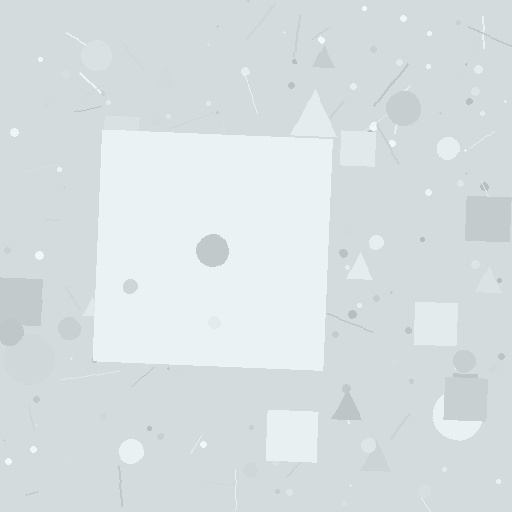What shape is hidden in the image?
A square is hidden in the image.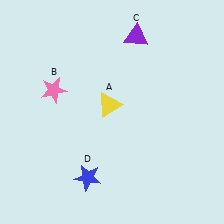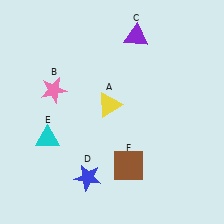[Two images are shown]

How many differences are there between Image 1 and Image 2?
There are 2 differences between the two images.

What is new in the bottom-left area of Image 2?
A cyan triangle (E) was added in the bottom-left area of Image 2.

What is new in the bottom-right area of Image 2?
A brown square (F) was added in the bottom-right area of Image 2.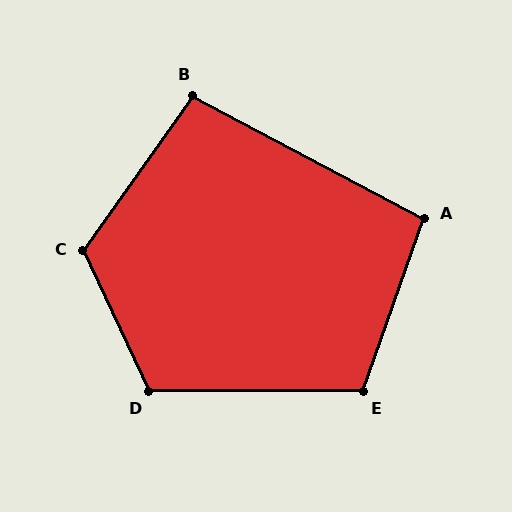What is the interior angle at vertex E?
Approximately 110 degrees (obtuse).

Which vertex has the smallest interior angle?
B, at approximately 97 degrees.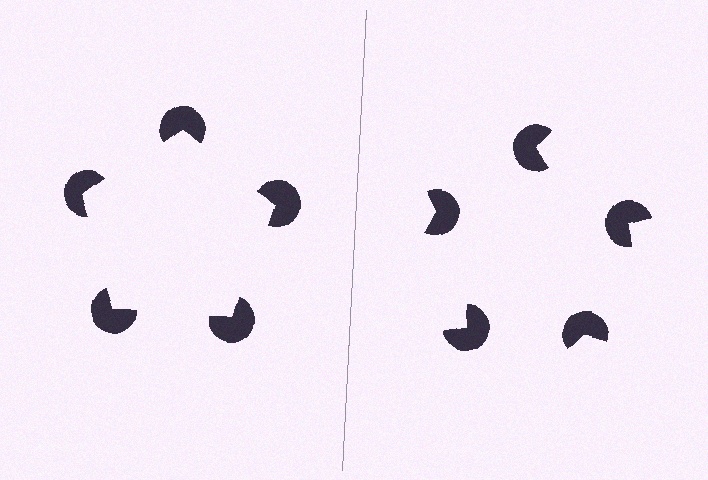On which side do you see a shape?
An illusory pentagon appears on the left side. On the right side the wedge cuts are rotated, so no coherent shape forms.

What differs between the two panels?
The pac-man discs are positioned identically on both sides; only the wedge orientations differ. On the left they align to a pentagon; on the right they are misaligned.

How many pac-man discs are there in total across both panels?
10 — 5 on each side.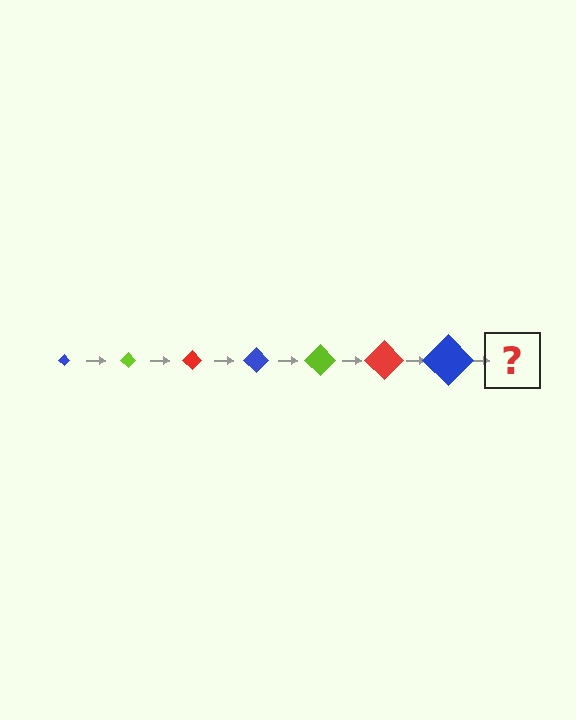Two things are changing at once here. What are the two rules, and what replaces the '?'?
The two rules are that the diamond grows larger each step and the color cycles through blue, lime, and red. The '?' should be a lime diamond, larger than the previous one.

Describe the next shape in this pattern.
It should be a lime diamond, larger than the previous one.